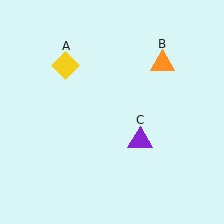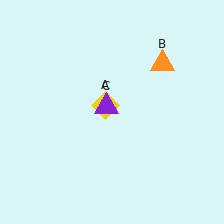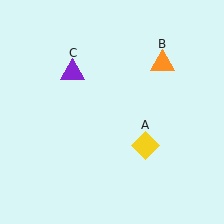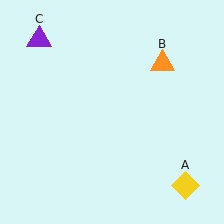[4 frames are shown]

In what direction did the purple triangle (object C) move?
The purple triangle (object C) moved up and to the left.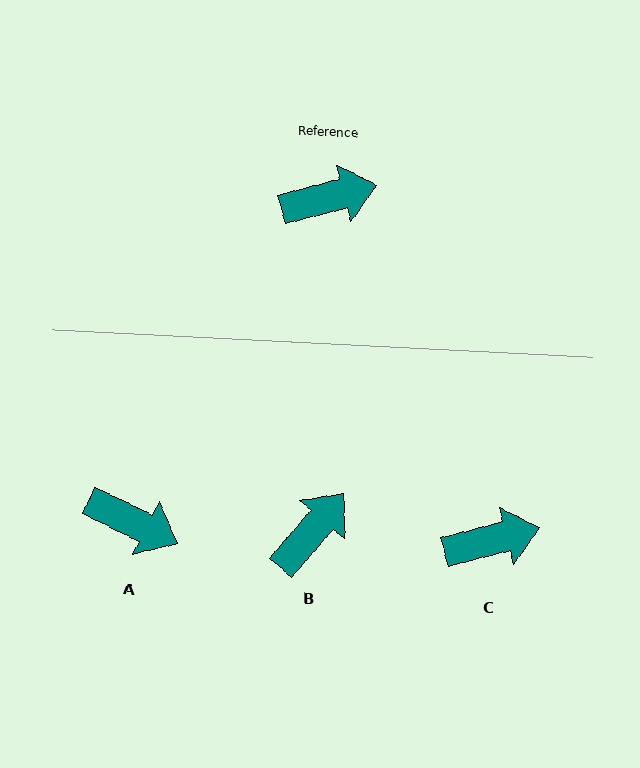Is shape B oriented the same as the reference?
No, it is off by about 35 degrees.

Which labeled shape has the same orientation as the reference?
C.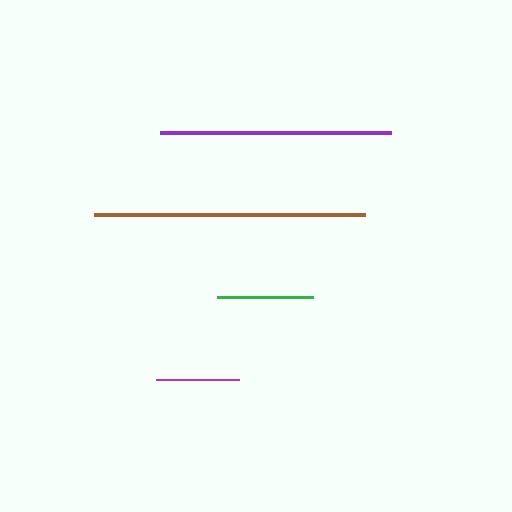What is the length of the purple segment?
The purple segment is approximately 231 pixels long.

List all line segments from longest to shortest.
From longest to shortest: brown, purple, green, magenta.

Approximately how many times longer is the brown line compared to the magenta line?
The brown line is approximately 3.3 times the length of the magenta line.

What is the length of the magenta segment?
The magenta segment is approximately 83 pixels long.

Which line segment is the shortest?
The magenta line is the shortest at approximately 83 pixels.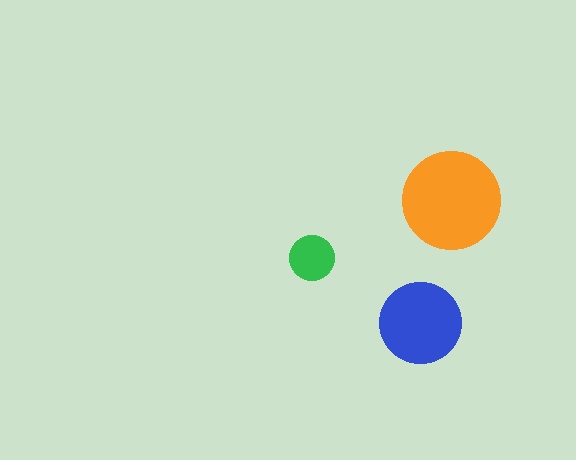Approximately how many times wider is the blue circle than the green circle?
About 2 times wider.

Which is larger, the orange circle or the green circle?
The orange one.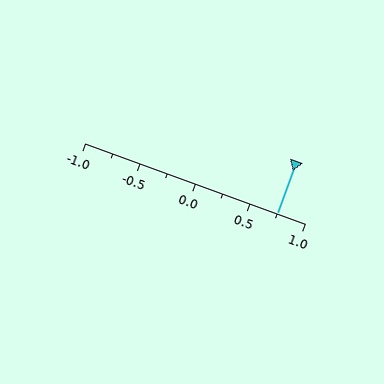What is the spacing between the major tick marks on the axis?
The major ticks are spaced 0.5 apart.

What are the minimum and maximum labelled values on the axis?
The axis runs from -1.0 to 1.0.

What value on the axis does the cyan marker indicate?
The marker indicates approximately 0.75.